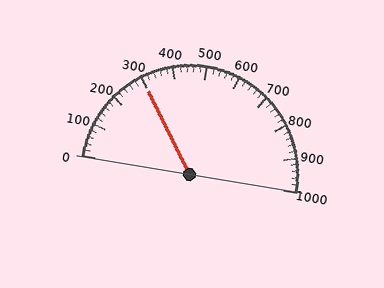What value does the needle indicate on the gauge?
The needle indicates approximately 300.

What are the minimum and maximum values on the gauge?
The gauge ranges from 0 to 1000.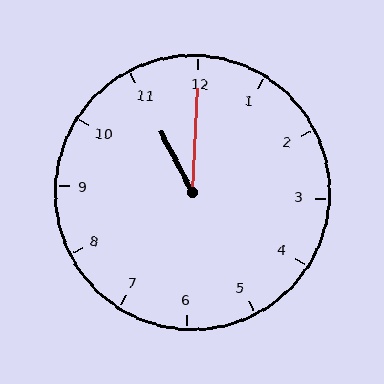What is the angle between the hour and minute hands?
Approximately 30 degrees.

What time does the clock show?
11:00.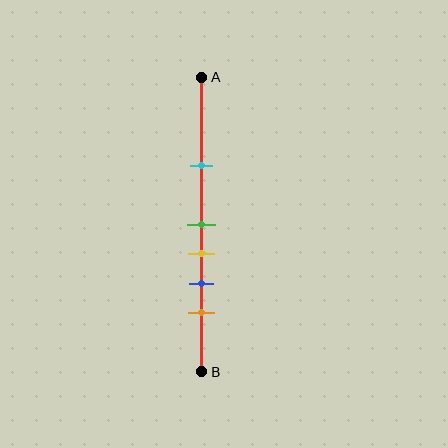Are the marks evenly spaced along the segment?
No, the marks are not evenly spaced.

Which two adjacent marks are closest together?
The green and yellow marks are the closest adjacent pair.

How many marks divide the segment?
There are 5 marks dividing the segment.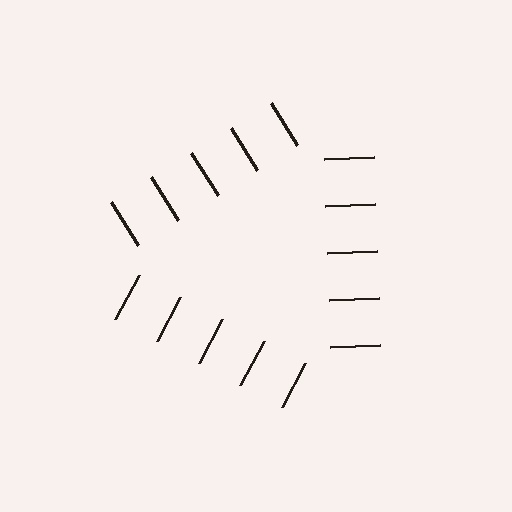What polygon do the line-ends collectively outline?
An illusory triangle — the line segments terminate on its edges but no continuous stroke is drawn.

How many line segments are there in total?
15 — 5 along each of the 3 edges.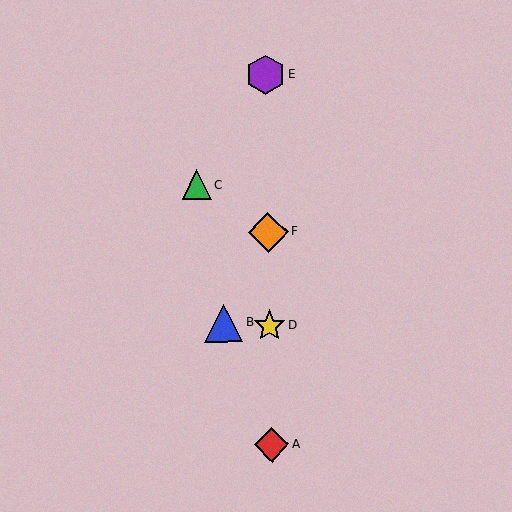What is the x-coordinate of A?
Object A is at x≈272.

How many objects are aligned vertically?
4 objects (A, D, E, F) are aligned vertically.